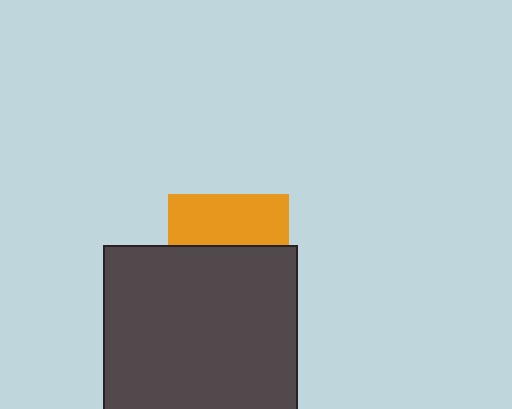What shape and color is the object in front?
The object in front is a dark gray rectangle.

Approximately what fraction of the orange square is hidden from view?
Roughly 57% of the orange square is hidden behind the dark gray rectangle.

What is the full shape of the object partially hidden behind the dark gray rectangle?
The partially hidden object is an orange square.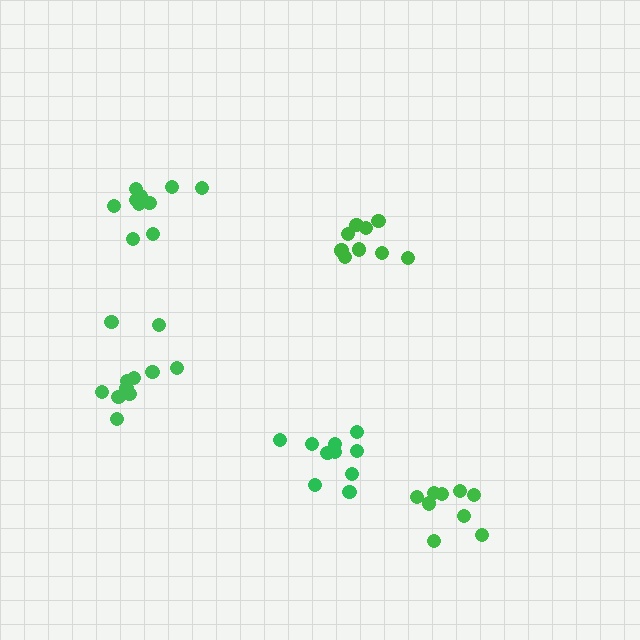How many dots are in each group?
Group 1: 10 dots, Group 2: 9 dots, Group 3: 11 dots, Group 4: 10 dots, Group 5: 9 dots (49 total).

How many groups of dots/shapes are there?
There are 5 groups.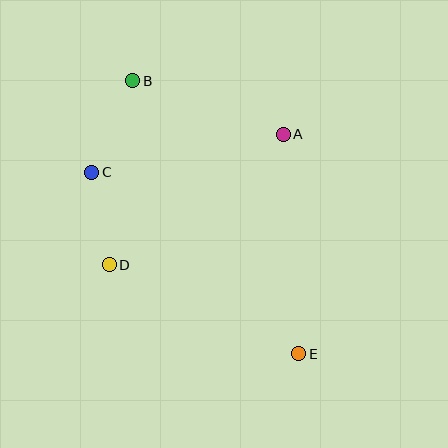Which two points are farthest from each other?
Points B and E are farthest from each other.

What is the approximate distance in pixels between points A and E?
The distance between A and E is approximately 220 pixels.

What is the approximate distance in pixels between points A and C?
The distance between A and C is approximately 195 pixels.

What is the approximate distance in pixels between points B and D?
The distance between B and D is approximately 186 pixels.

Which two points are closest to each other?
Points C and D are closest to each other.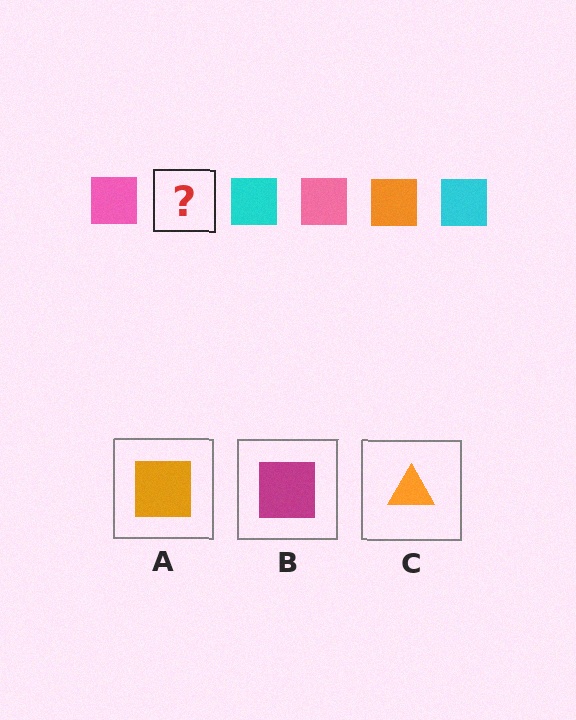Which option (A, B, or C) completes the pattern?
A.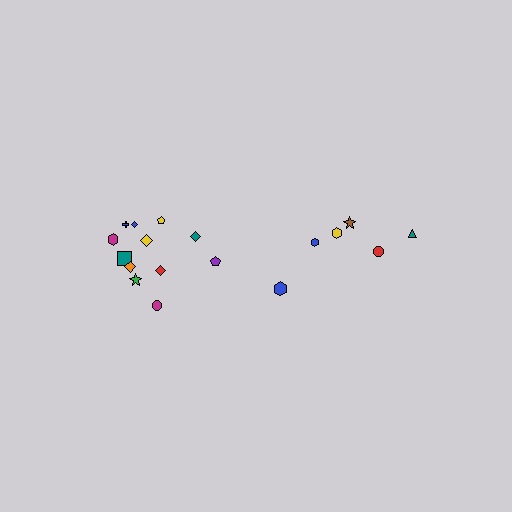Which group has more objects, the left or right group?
The left group.